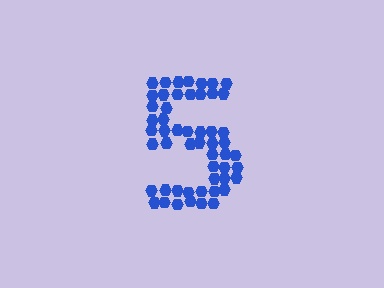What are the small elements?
The small elements are hexagons.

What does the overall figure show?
The overall figure shows the digit 5.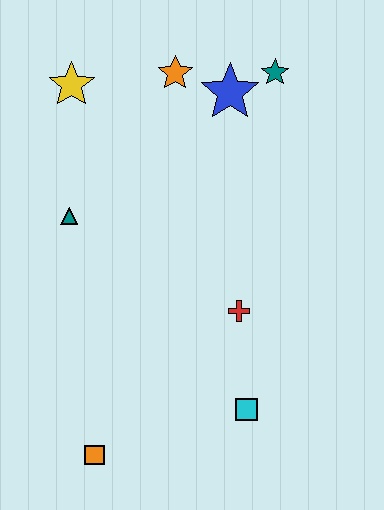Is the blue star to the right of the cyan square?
No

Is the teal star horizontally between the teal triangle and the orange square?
No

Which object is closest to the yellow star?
The orange star is closest to the yellow star.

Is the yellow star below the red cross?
No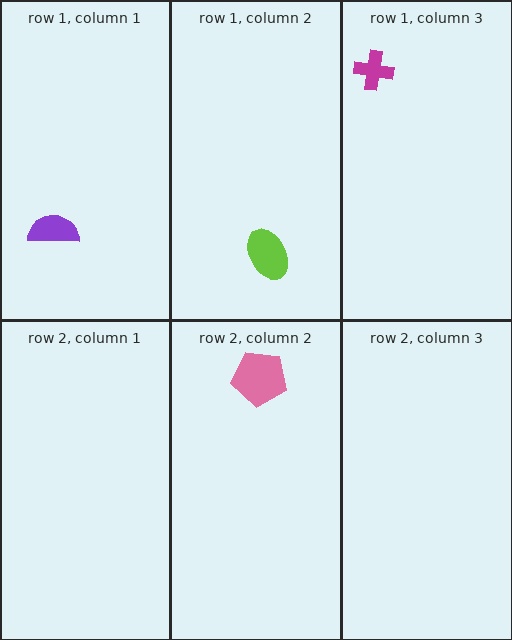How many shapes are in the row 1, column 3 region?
1.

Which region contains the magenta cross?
The row 1, column 3 region.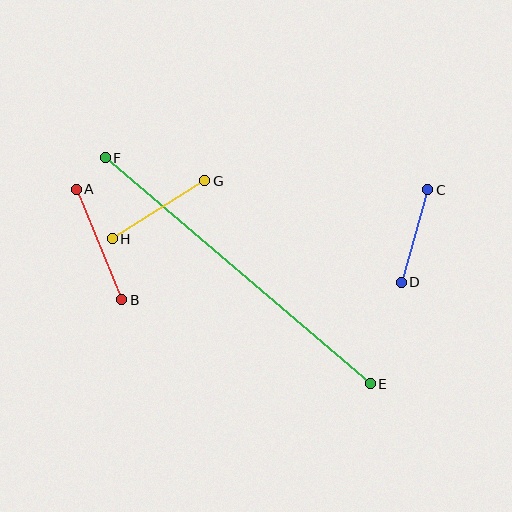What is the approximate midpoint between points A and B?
The midpoint is at approximately (99, 244) pixels.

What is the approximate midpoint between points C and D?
The midpoint is at approximately (415, 236) pixels.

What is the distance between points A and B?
The distance is approximately 119 pixels.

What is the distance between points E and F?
The distance is approximately 348 pixels.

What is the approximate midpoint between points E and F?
The midpoint is at approximately (238, 271) pixels.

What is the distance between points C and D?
The distance is approximately 96 pixels.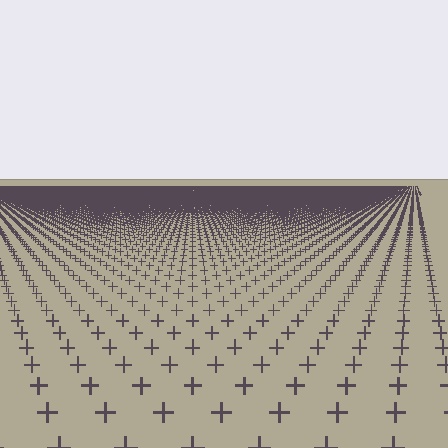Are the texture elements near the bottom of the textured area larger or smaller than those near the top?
Larger. Near the bottom, elements are closer to the viewer and appear at a bigger on-screen size.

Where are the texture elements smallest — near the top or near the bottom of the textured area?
Near the top.